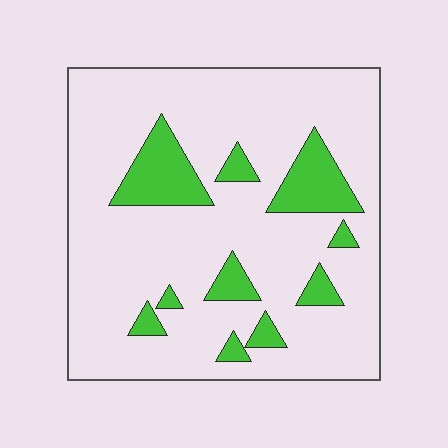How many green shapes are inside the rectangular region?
10.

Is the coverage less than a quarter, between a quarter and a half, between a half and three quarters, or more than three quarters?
Less than a quarter.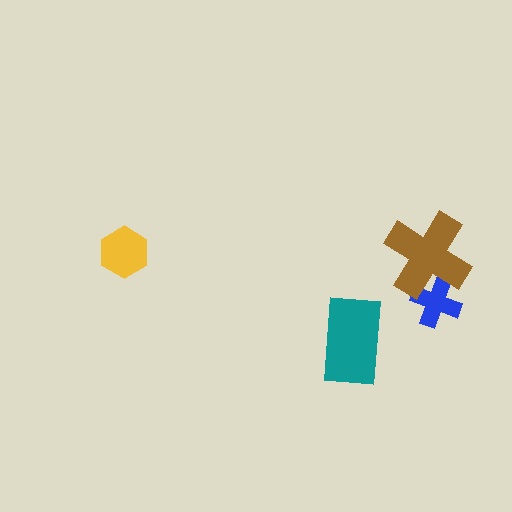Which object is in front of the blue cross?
The brown cross is in front of the blue cross.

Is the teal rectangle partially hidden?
No, no other shape covers it.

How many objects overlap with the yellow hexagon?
0 objects overlap with the yellow hexagon.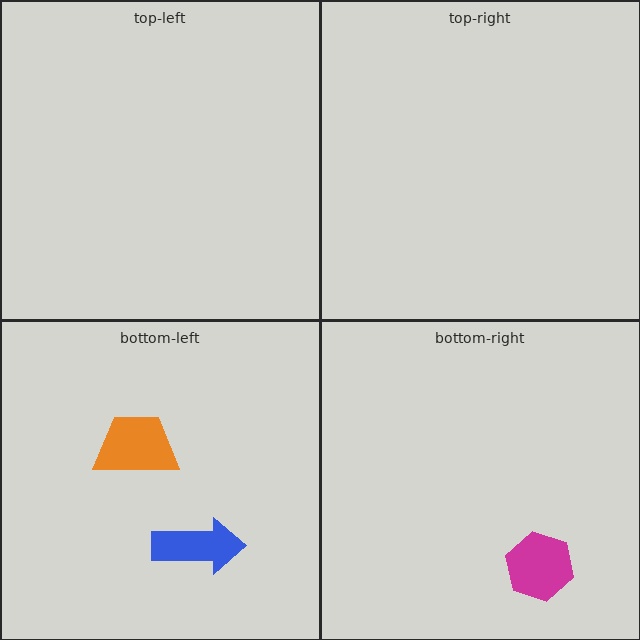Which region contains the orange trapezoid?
The bottom-left region.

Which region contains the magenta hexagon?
The bottom-right region.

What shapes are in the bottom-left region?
The orange trapezoid, the blue arrow.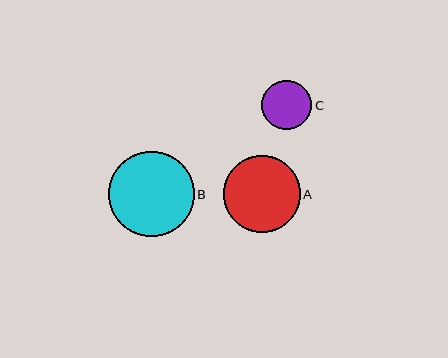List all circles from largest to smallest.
From largest to smallest: B, A, C.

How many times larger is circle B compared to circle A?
Circle B is approximately 1.1 times the size of circle A.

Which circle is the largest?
Circle B is the largest with a size of approximately 85 pixels.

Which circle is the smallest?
Circle C is the smallest with a size of approximately 50 pixels.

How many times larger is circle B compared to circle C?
Circle B is approximately 1.7 times the size of circle C.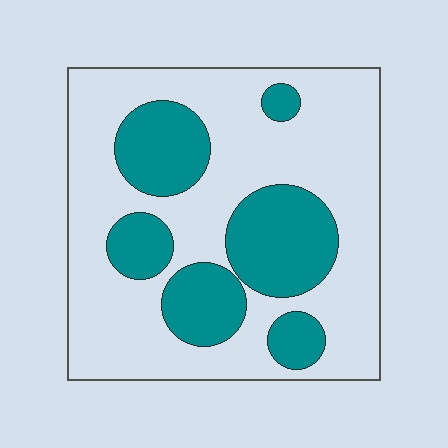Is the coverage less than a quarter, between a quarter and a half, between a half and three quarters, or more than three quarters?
Between a quarter and a half.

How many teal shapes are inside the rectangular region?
6.